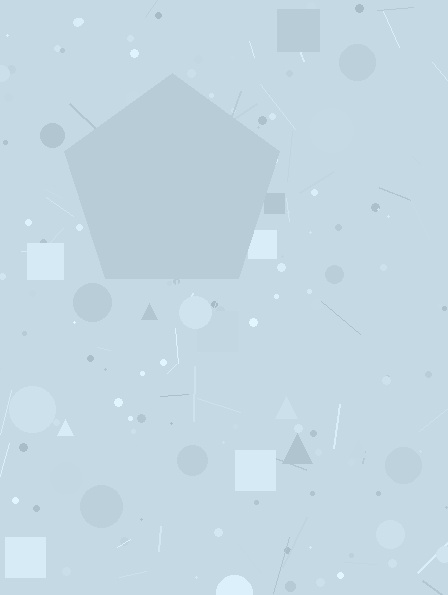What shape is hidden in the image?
A pentagon is hidden in the image.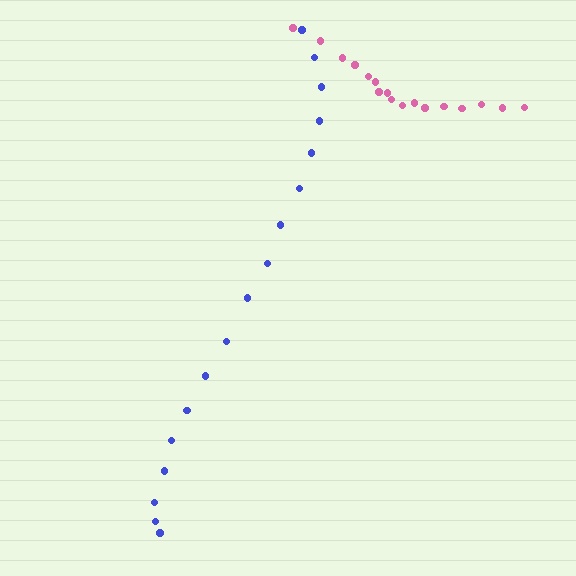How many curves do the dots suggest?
There are 2 distinct paths.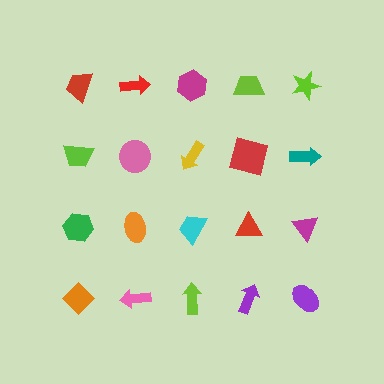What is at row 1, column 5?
A lime star.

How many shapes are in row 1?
5 shapes.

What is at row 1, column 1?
A red trapezoid.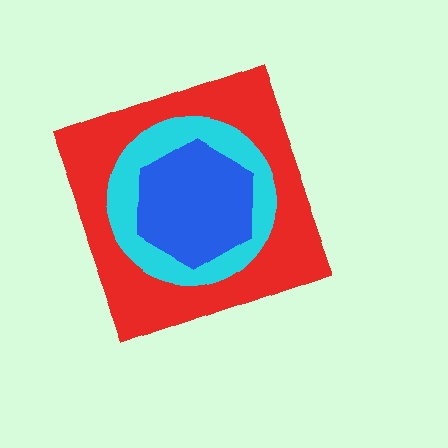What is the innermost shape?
The blue hexagon.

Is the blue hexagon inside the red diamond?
Yes.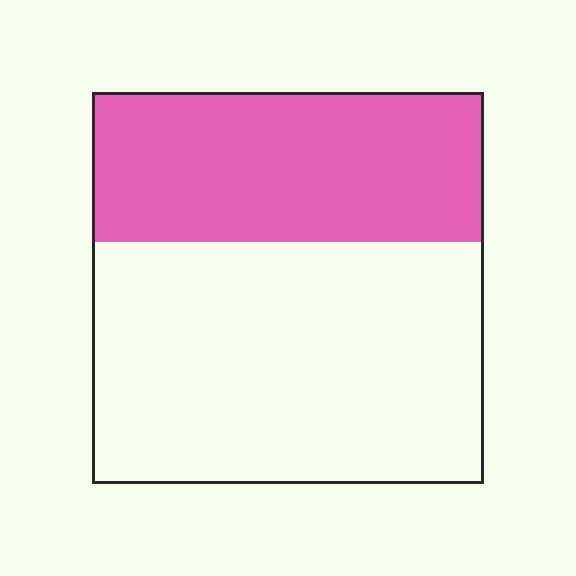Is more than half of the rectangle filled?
No.